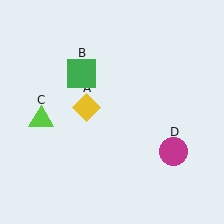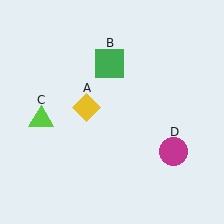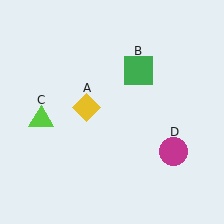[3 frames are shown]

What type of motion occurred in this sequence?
The green square (object B) rotated clockwise around the center of the scene.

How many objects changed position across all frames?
1 object changed position: green square (object B).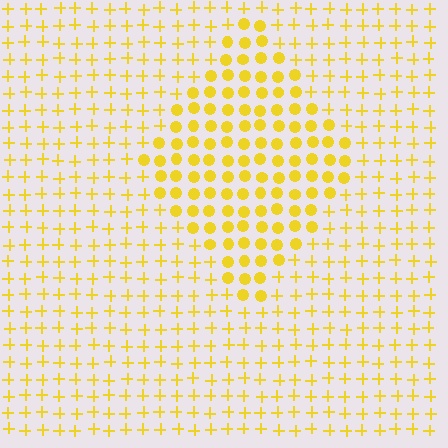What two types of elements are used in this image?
The image uses circles inside the diamond region and plus signs outside it.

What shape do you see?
I see a diamond.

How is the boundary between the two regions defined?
The boundary is defined by a change in element shape: circles inside vs. plus signs outside. All elements share the same color and spacing.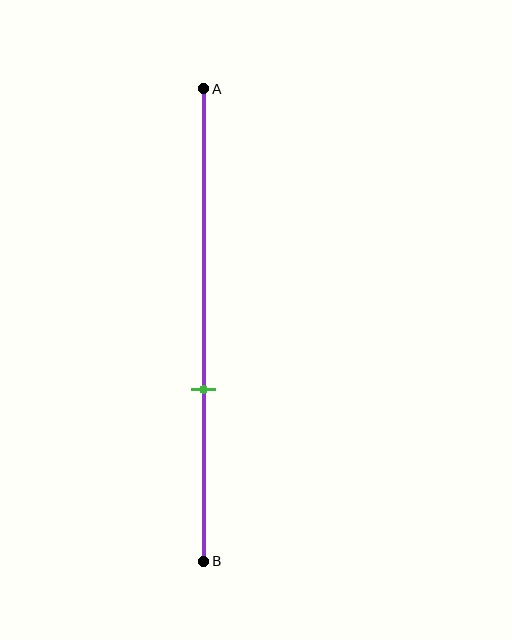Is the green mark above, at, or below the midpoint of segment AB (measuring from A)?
The green mark is below the midpoint of segment AB.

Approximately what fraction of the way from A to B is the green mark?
The green mark is approximately 65% of the way from A to B.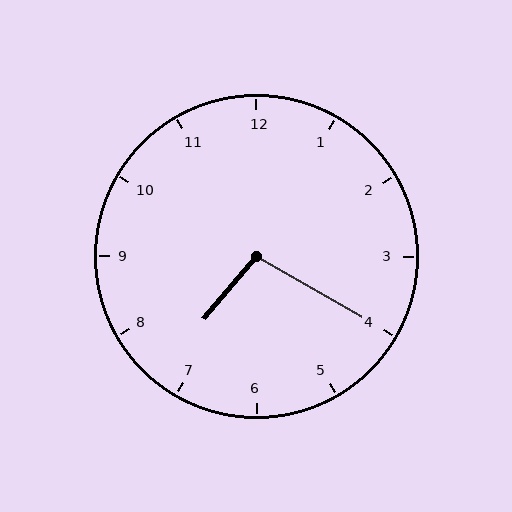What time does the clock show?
7:20.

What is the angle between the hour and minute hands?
Approximately 100 degrees.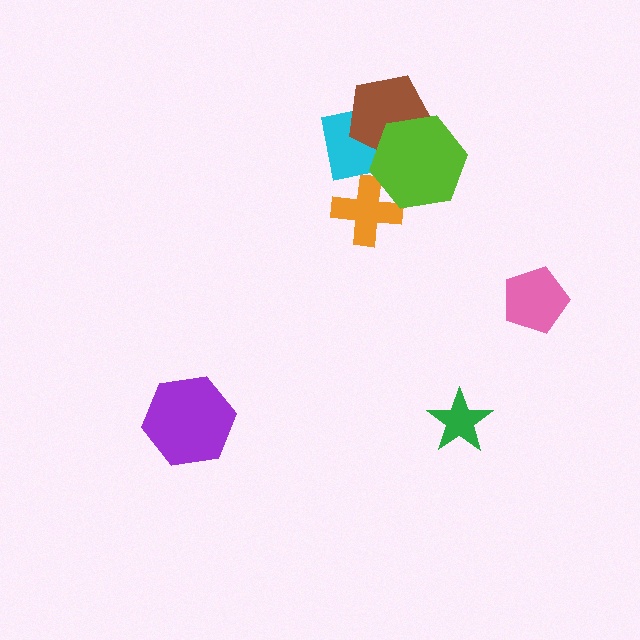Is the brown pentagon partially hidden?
Yes, it is partially covered by another shape.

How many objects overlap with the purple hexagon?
0 objects overlap with the purple hexagon.